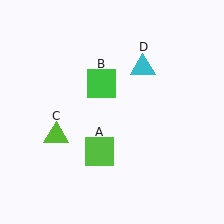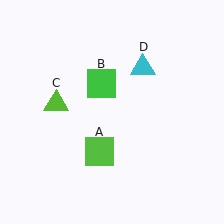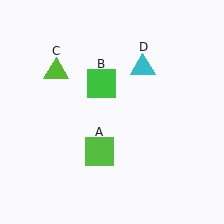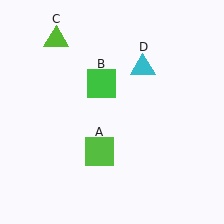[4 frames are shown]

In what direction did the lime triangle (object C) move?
The lime triangle (object C) moved up.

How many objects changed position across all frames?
1 object changed position: lime triangle (object C).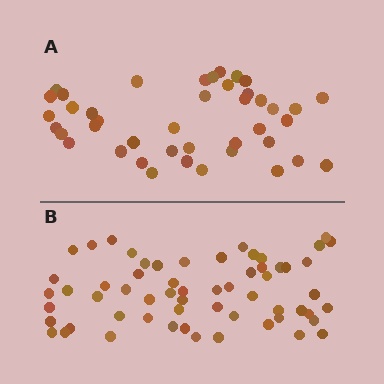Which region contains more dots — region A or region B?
Region B (the bottom region) has more dots.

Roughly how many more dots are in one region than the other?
Region B has approximately 20 more dots than region A.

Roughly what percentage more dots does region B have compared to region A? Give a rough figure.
About 45% more.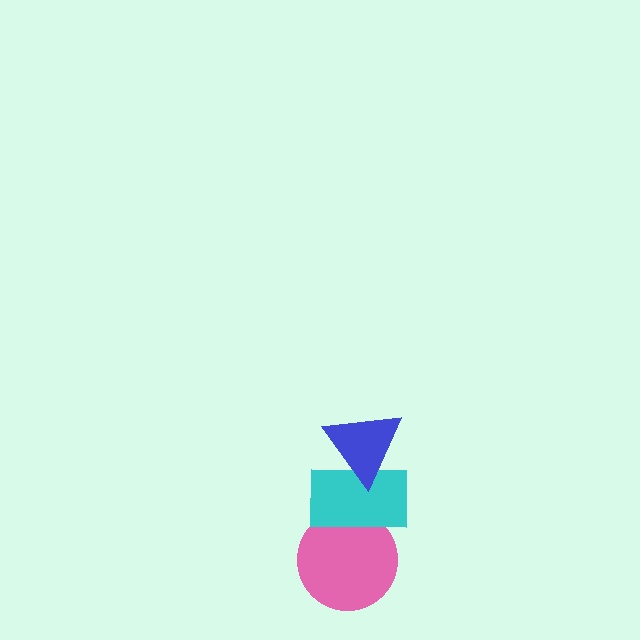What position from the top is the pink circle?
The pink circle is 3rd from the top.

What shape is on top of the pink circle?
The cyan rectangle is on top of the pink circle.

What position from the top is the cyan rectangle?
The cyan rectangle is 2nd from the top.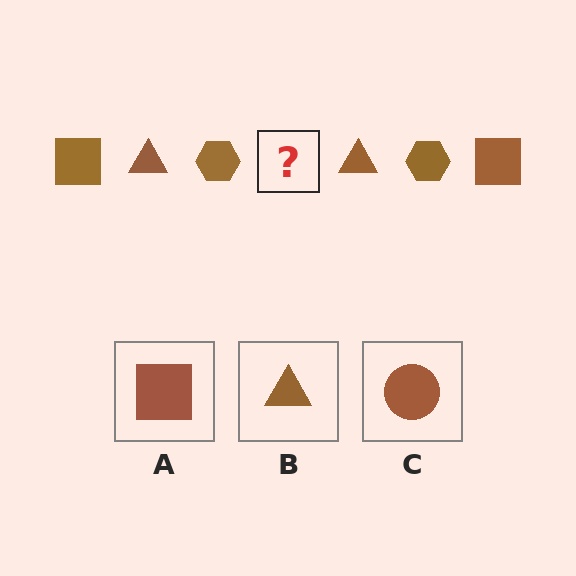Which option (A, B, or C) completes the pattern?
A.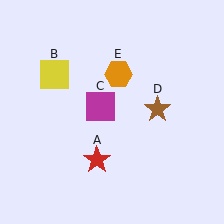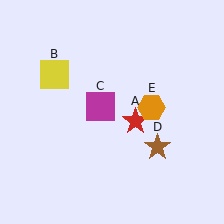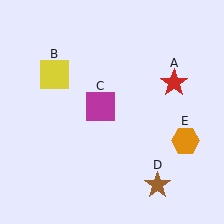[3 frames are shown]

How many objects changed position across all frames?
3 objects changed position: red star (object A), brown star (object D), orange hexagon (object E).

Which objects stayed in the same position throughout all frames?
Yellow square (object B) and magenta square (object C) remained stationary.